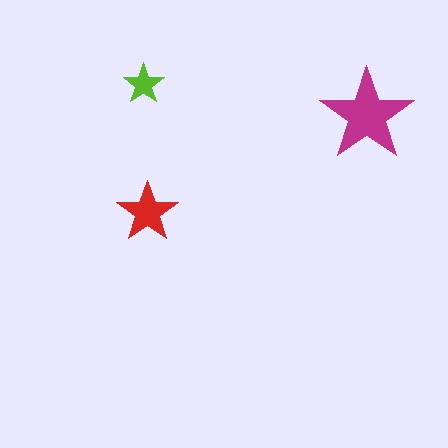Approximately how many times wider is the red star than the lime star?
About 1.5 times wider.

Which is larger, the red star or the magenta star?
The magenta one.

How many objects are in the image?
There are 3 objects in the image.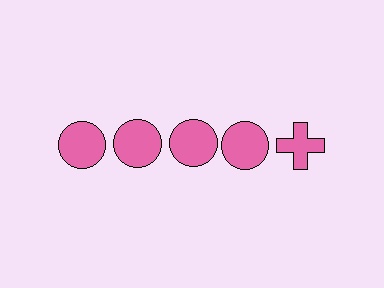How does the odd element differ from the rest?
It has a different shape: cross instead of circle.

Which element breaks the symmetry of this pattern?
The pink cross in the top row, rightmost column breaks the symmetry. All other shapes are pink circles.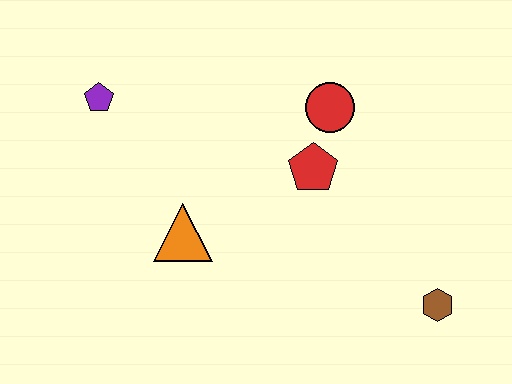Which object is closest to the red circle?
The red pentagon is closest to the red circle.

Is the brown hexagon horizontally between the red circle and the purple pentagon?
No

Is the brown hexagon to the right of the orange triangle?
Yes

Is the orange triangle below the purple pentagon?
Yes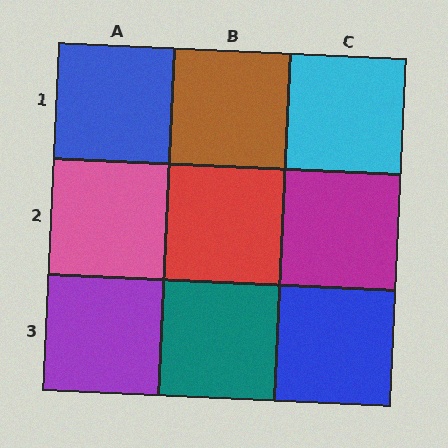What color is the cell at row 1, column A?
Blue.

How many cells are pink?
1 cell is pink.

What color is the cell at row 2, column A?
Pink.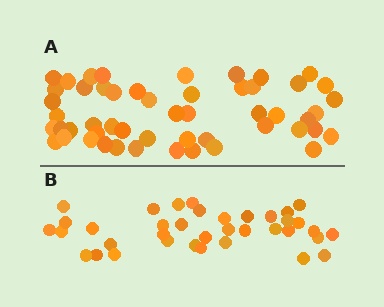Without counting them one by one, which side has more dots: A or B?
Region A (the top region) has more dots.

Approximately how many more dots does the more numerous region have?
Region A has approximately 15 more dots than region B.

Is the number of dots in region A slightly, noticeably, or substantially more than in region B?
Region A has noticeably more, but not dramatically so. The ratio is roughly 1.4 to 1.